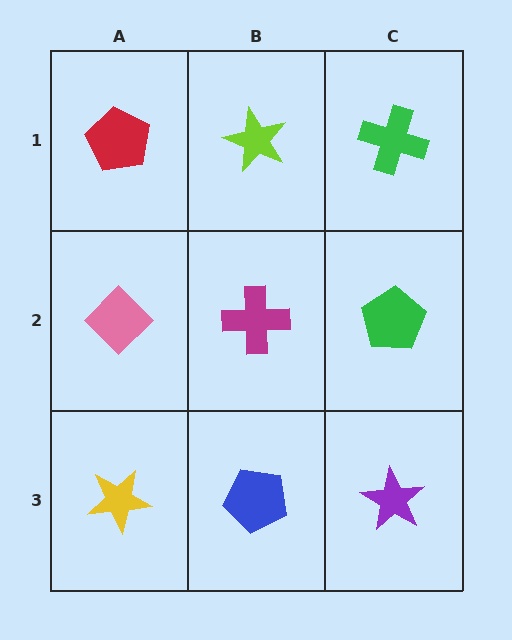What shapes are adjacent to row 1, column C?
A green pentagon (row 2, column C), a lime star (row 1, column B).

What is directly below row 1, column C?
A green pentagon.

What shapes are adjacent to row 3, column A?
A pink diamond (row 2, column A), a blue pentagon (row 3, column B).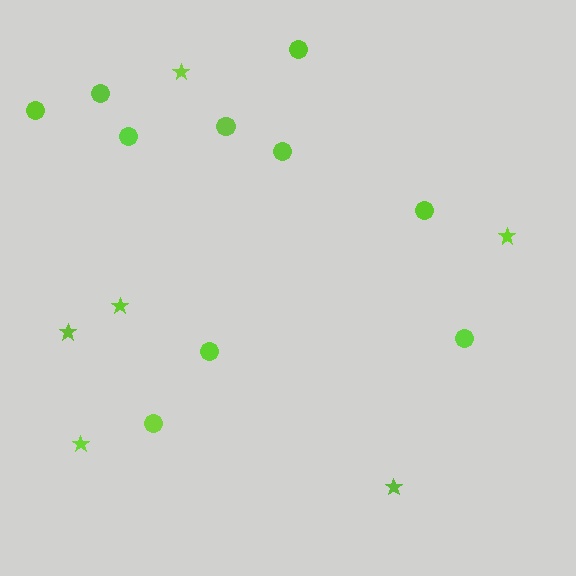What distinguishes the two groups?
There are 2 groups: one group of stars (6) and one group of circles (10).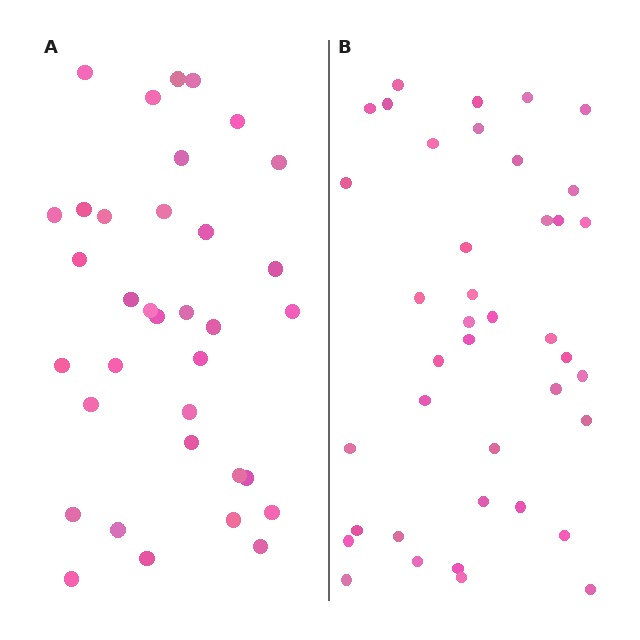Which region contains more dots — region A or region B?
Region B (the right region) has more dots.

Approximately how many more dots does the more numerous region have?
Region B has about 5 more dots than region A.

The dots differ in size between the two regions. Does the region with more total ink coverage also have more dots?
No. Region A has more total ink coverage because its dots are larger, but region B actually contains more individual dots. Total area can be misleading — the number of items is what matters here.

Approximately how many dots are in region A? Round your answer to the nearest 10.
About 40 dots. (The exact count is 35, which rounds to 40.)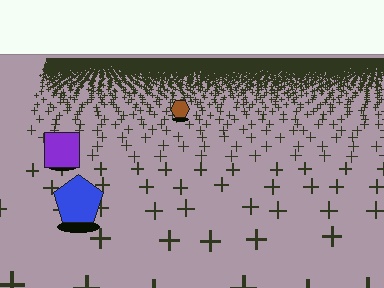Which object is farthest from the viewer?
The brown hexagon is farthest from the viewer. It appears smaller and the ground texture around it is denser.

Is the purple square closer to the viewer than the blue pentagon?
No. The blue pentagon is closer — you can tell from the texture gradient: the ground texture is coarser near it.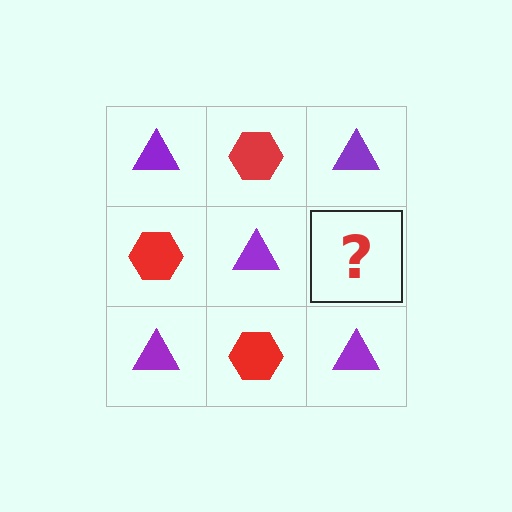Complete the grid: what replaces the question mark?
The question mark should be replaced with a red hexagon.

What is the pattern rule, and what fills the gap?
The rule is that it alternates purple triangle and red hexagon in a checkerboard pattern. The gap should be filled with a red hexagon.